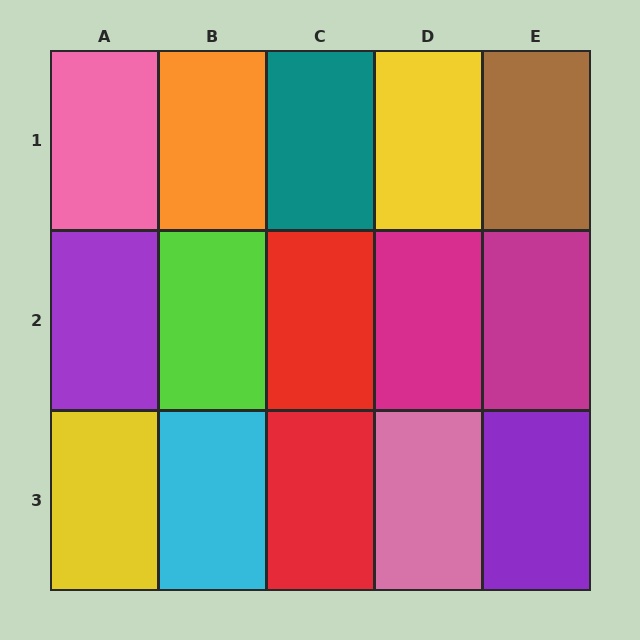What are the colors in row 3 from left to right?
Yellow, cyan, red, pink, purple.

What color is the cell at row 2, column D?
Magenta.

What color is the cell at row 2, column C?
Red.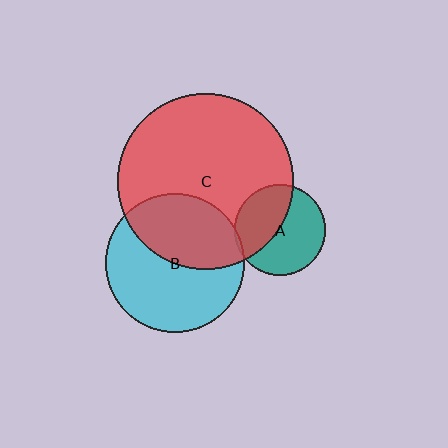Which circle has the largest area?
Circle C (red).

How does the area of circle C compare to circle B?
Approximately 1.6 times.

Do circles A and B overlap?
Yes.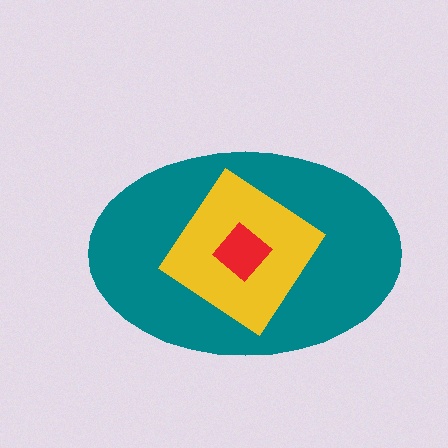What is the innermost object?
The red diamond.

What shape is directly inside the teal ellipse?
The yellow diamond.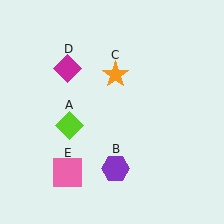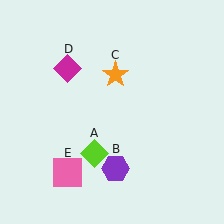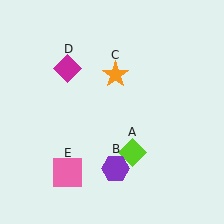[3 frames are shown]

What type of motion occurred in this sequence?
The lime diamond (object A) rotated counterclockwise around the center of the scene.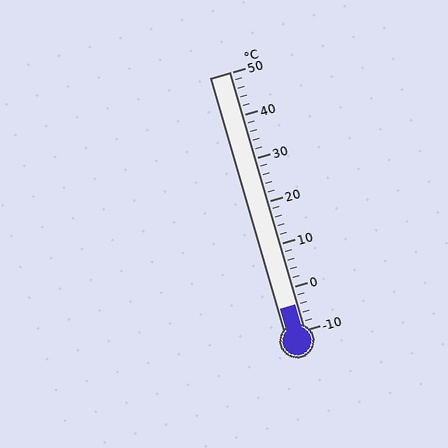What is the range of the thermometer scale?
The thermometer scale ranges from -10°C to 50°C.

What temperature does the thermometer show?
The thermometer shows approximately -4°C.